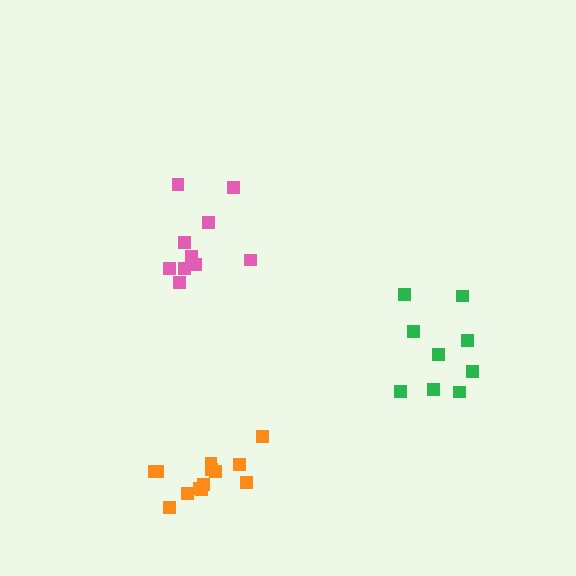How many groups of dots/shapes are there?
There are 3 groups.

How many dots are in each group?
Group 1: 10 dots, Group 2: 9 dots, Group 3: 13 dots (32 total).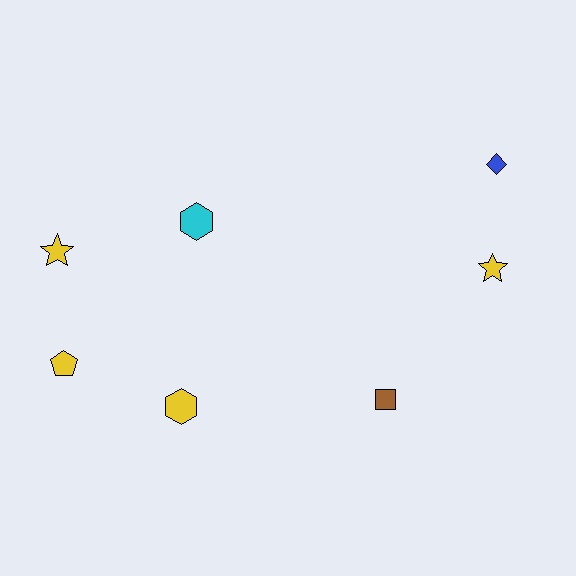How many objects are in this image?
There are 7 objects.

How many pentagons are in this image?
There is 1 pentagon.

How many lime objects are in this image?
There are no lime objects.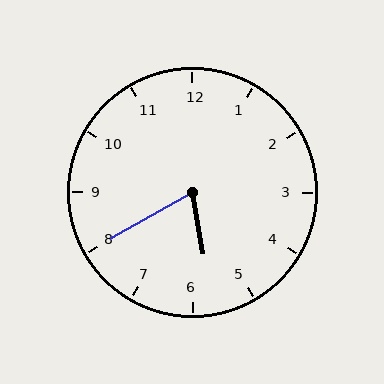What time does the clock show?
5:40.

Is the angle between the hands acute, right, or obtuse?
It is acute.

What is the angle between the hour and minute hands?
Approximately 70 degrees.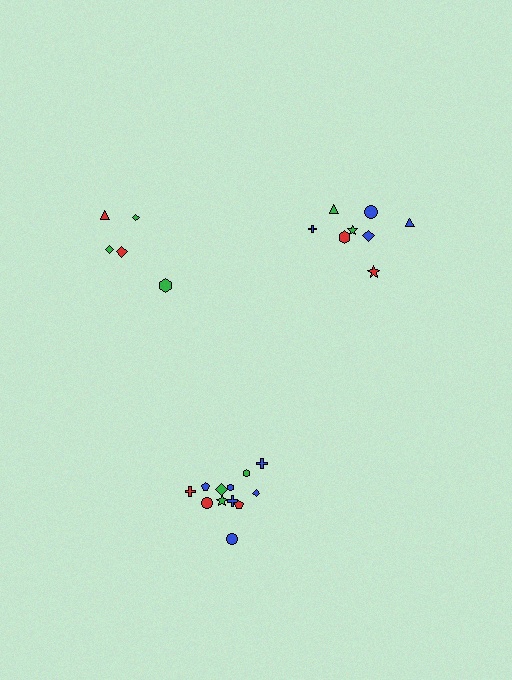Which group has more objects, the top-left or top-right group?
The top-right group.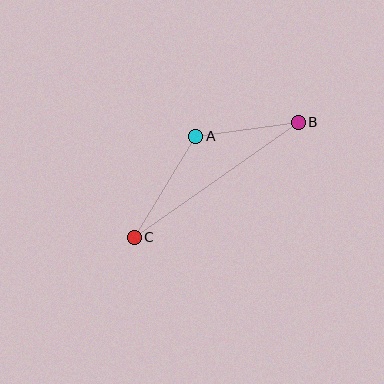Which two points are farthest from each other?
Points B and C are farthest from each other.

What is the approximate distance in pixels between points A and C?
The distance between A and C is approximately 118 pixels.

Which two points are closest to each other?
Points A and B are closest to each other.